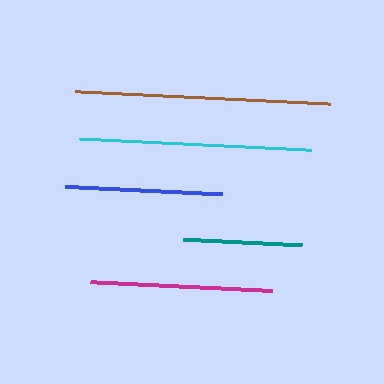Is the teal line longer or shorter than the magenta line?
The magenta line is longer than the teal line.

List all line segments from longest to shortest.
From longest to shortest: brown, cyan, magenta, blue, teal.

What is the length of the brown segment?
The brown segment is approximately 256 pixels long.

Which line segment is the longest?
The brown line is the longest at approximately 256 pixels.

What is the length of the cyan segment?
The cyan segment is approximately 232 pixels long.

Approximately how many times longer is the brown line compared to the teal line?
The brown line is approximately 2.1 times the length of the teal line.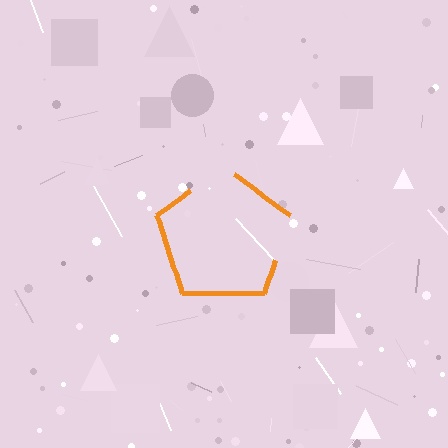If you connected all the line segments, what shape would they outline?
They would outline a pentagon.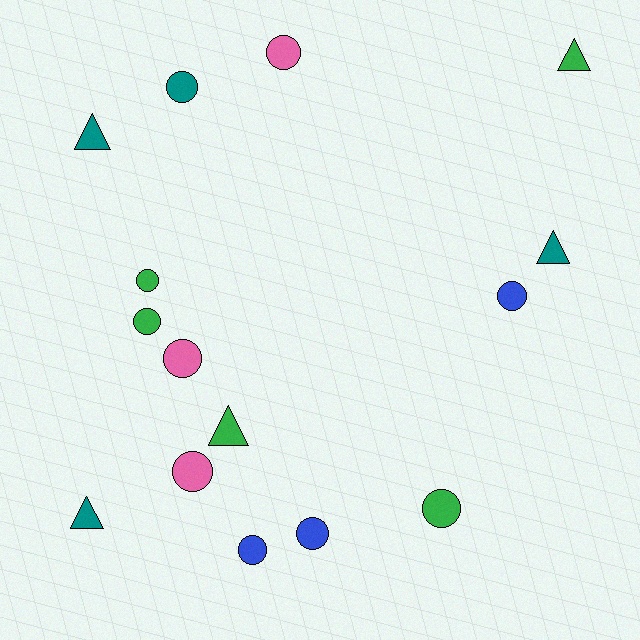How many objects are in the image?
There are 15 objects.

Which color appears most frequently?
Green, with 5 objects.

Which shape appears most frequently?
Circle, with 10 objects.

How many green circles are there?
There are 3 green circles.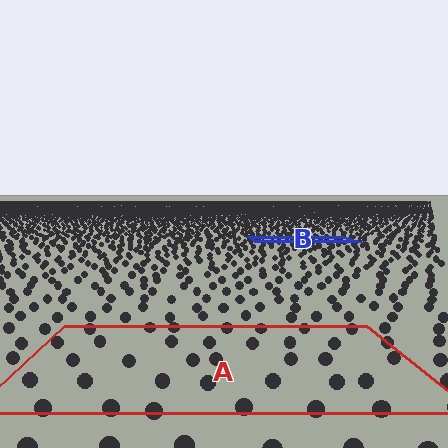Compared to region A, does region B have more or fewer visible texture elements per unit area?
Region B has more texture elements per unit area — they are packed more densely because it is farther away.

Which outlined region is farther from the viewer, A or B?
Region B is farther from the viewer — the texture elements inside it appear smaller and more densely packed.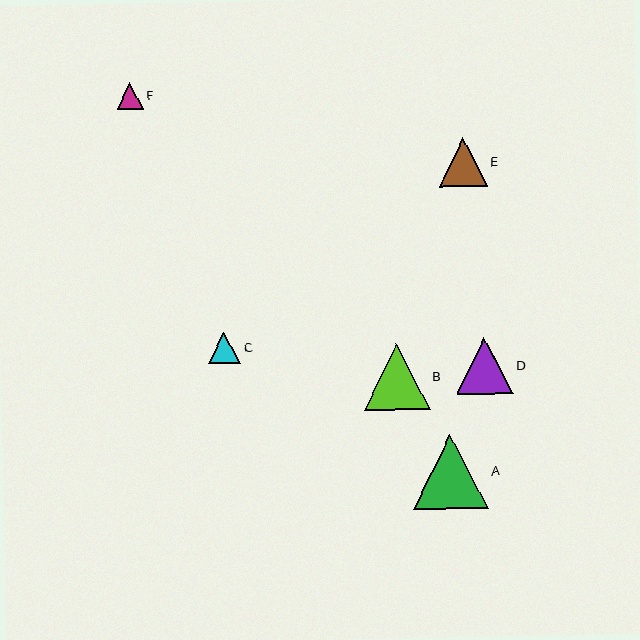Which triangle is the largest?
Triangle A is the largest with a size of approximately 75 pixels.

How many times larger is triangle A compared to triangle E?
Triangle A is approximately 1.5 times the size of triangle E.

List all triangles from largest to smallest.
From largest to smallest: A, B, D, E, C, F.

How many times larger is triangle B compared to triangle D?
Triangle B is approximately 1.2 times the size of triangle D.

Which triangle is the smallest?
Triangle F is the smallest with a size of approximately 27 pixels.